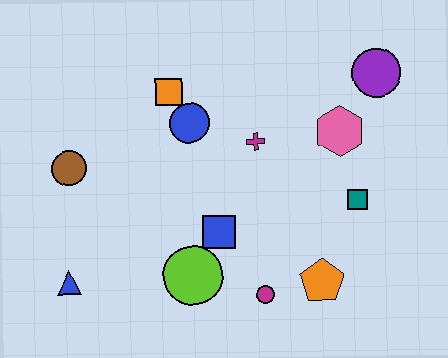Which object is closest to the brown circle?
The blue triangle is closest to the brown circle.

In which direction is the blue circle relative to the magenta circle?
The blue circle is above the magenta circle.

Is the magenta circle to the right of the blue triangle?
Yes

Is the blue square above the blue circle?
No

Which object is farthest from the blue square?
The purple circle is farthest from the blue square.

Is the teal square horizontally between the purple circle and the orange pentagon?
Yes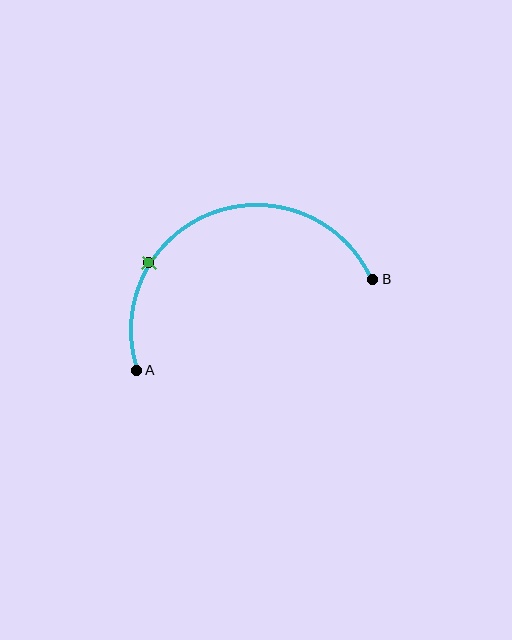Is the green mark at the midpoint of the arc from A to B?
No. The green mark lies on the arc but is closer to endpoint A. The arc midpoint would be at the point on the curve equidistant along the arc from both A and B.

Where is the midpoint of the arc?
The arc midpoint is the point on the curve farthest from the straight line joining A and B. It sits above that line.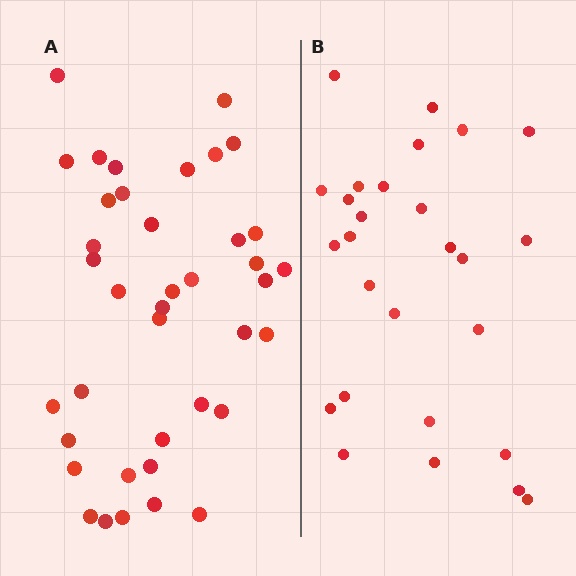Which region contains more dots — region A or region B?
Region A (the left region) has more dots.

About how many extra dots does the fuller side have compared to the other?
Region A has roughly 12 or so more dots than region B.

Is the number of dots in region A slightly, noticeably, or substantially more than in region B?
Region A has noticeably more, but not dramatically so. The ratio is roughly 1.4 to 1.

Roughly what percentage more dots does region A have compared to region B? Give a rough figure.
About 45% more.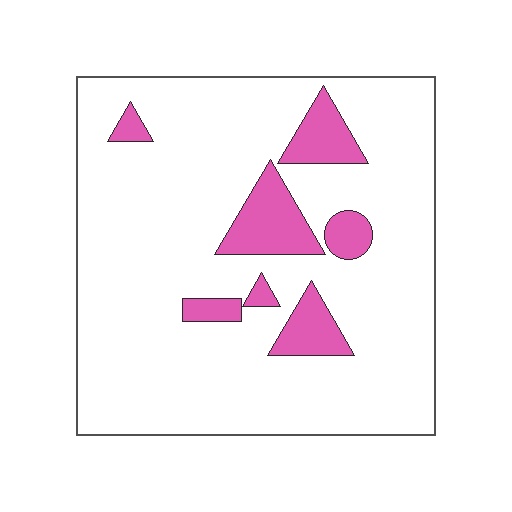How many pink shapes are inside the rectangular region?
7.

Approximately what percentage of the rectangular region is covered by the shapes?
Approximately 15%.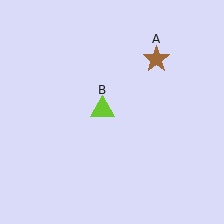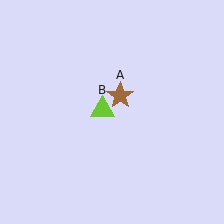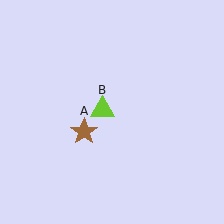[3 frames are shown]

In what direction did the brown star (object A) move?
The brown star (object A) moved down and to the left.